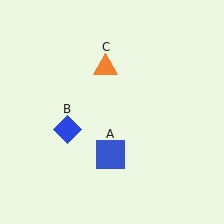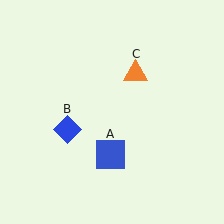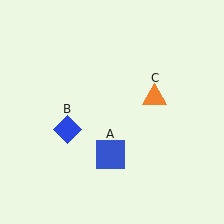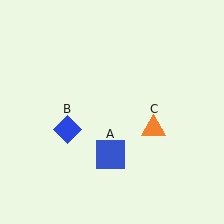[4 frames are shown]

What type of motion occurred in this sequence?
The orange triangle (object C) rotated clockwise around the center of the scene.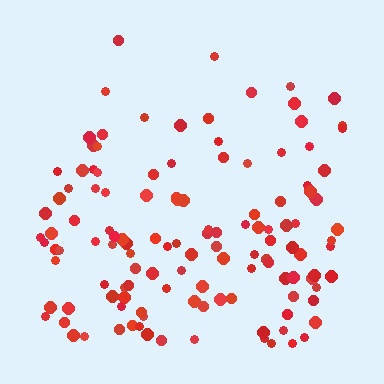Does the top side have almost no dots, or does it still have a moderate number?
Still a moderate number, just noticeably fewer than the bottom.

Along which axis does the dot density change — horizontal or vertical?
Vertical.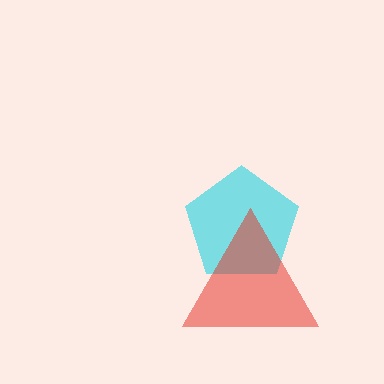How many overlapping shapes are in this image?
There are 2 overlapping shapes in the image.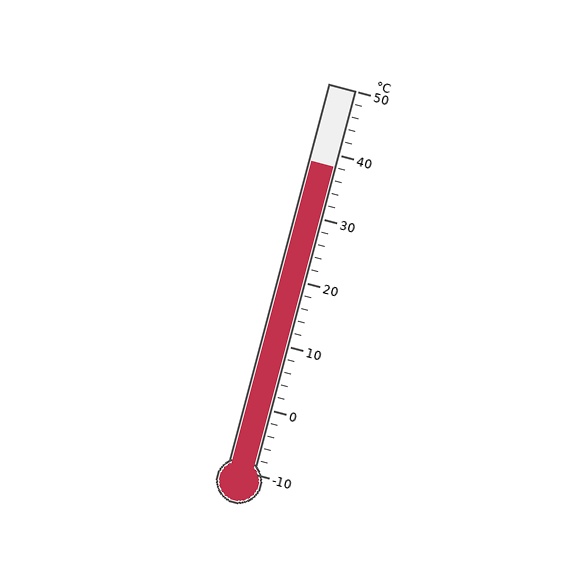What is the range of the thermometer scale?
The thermometer scale ranges from -10°C to 50°C.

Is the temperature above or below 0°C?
The temperature is above 0°C.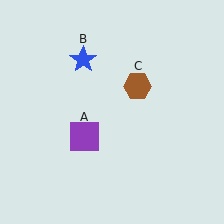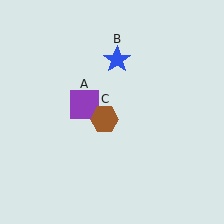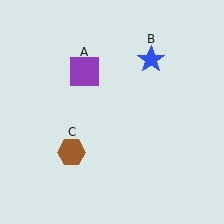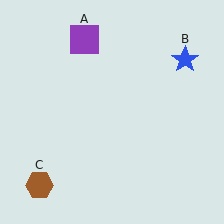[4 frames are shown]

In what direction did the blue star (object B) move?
The blue star (object B) moved right.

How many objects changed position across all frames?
3 objects changed position: purple square (object A), blue star (object B), brown hexagon (object C).